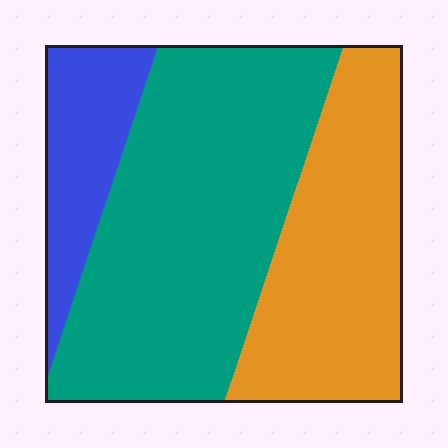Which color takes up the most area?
Teal, at roughly 50%.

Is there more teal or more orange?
Teal.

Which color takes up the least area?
Blue, at roughly 15%.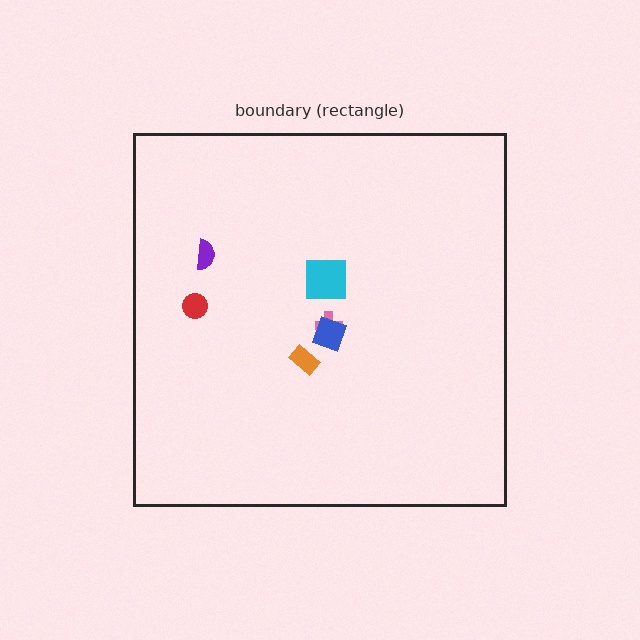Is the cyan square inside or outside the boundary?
Inside.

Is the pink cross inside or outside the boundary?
Inside.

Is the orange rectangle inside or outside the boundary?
Inside.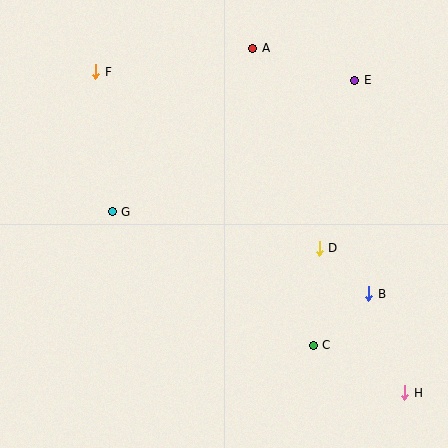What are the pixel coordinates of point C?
Point C is at (313, 345).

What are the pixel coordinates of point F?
Point F is at (96, 72).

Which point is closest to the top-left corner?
Point F is closest to the top-left corner.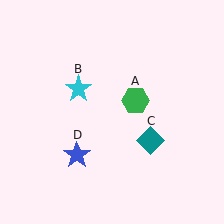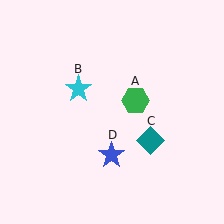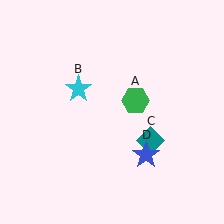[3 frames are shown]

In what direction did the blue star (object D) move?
The blue star (object D) moved right.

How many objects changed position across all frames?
1 object changed position: blue star (object D).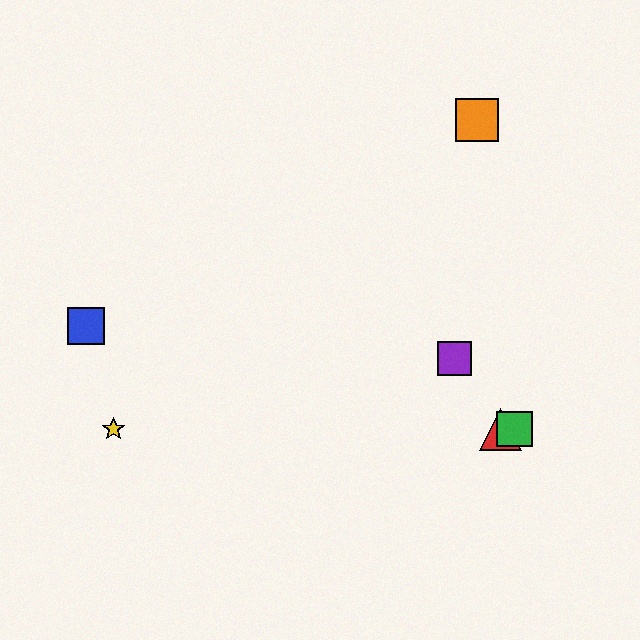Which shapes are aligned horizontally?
The red triangle, the green square, the yellow star are aligned horizontally.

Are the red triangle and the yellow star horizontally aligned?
Yes, both are at y≈429.